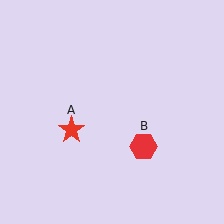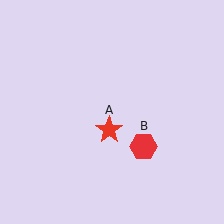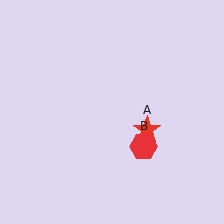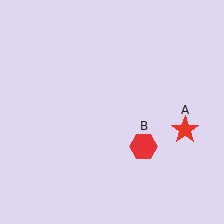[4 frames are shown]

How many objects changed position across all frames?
1 object changed position: red star (object A).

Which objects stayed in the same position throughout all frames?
Red hexagon (object B) remained stationary.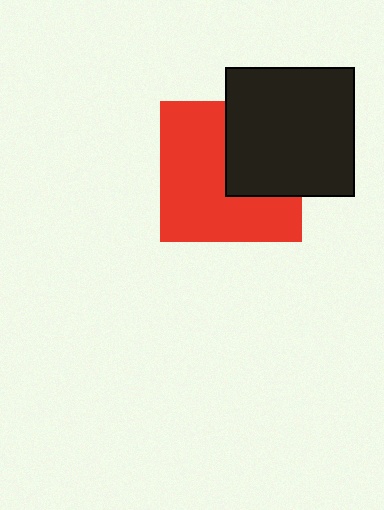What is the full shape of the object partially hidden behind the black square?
The partially hidden object is a red square.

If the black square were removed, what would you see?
You would see the complete red square.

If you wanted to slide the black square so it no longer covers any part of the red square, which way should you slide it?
Slide it right — that is the most direct way to separate the two shapes.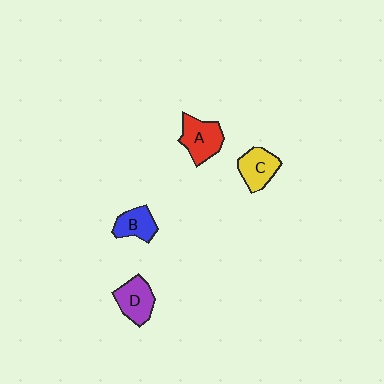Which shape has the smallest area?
Shape B (blue).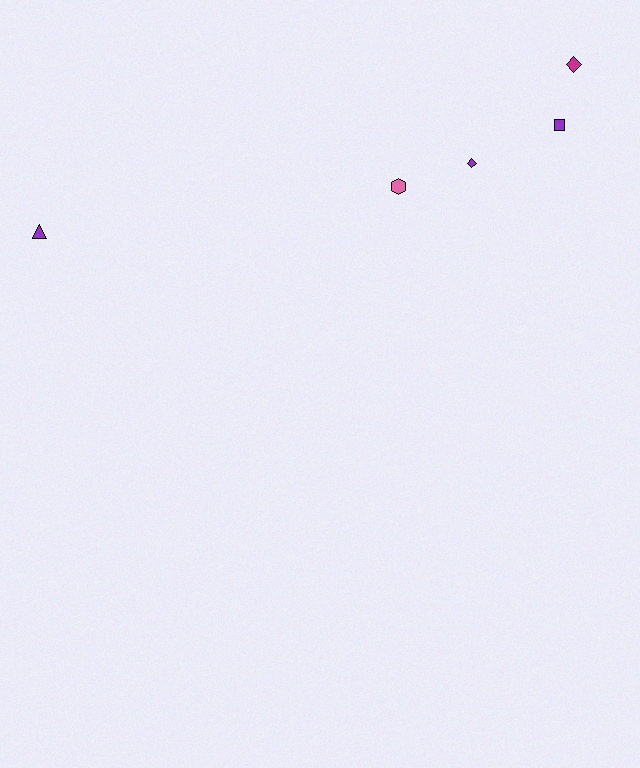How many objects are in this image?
There are 5 objects.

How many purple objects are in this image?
There are 3 purple objects.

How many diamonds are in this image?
There are 2 diamonds.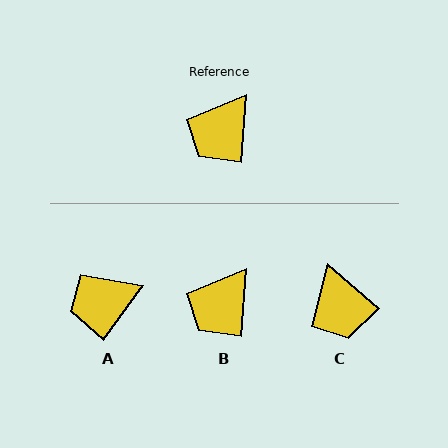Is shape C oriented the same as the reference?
No, it is off by about 53 degrees.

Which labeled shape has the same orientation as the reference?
B.